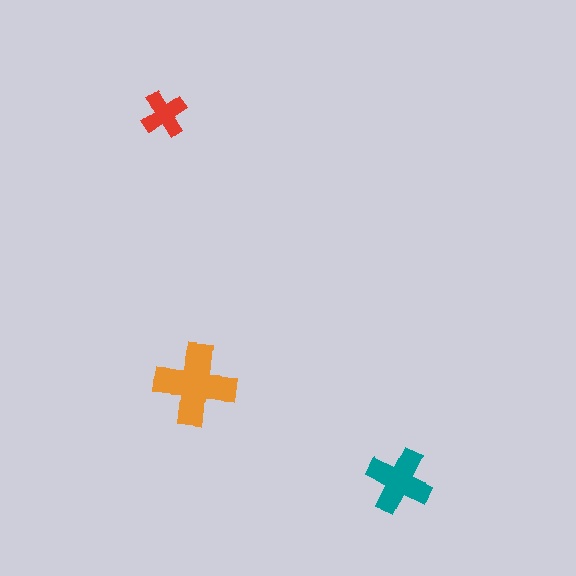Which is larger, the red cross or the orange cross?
The orange one.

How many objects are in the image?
There are 3 objects in the image.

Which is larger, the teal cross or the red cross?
The teal one.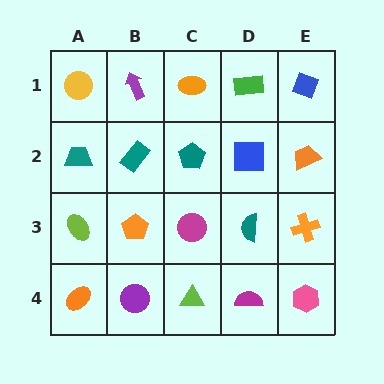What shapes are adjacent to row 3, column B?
A teal rectangle (row 2, column B), a purple circle (row 4, column B), a lime ellipse (row 3, column A), a magenta circle (row 3, column C).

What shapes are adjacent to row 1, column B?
A teal rectangle (row 2, column B), a yellow circle (row 1, column A), an orange ellipse (row 1, column C).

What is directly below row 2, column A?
A lime ellipse.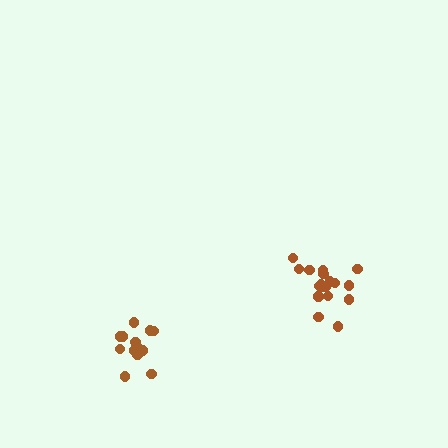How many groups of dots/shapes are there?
There are 2 groups.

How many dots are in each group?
Group 1: 18 dots, Group 2: 14 dots (32 total).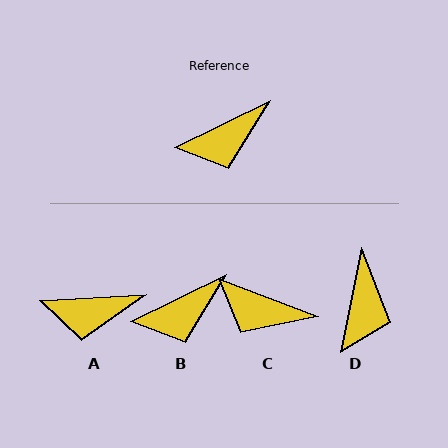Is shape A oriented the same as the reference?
No, it is off by about 23 degrees.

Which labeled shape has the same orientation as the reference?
B.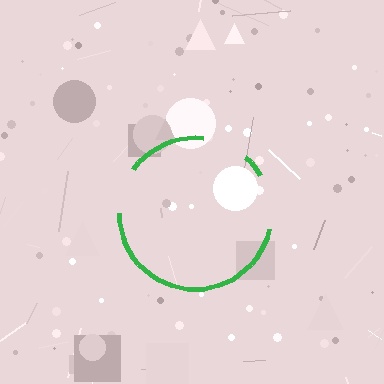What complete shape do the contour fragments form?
The contour fragments form a circle.